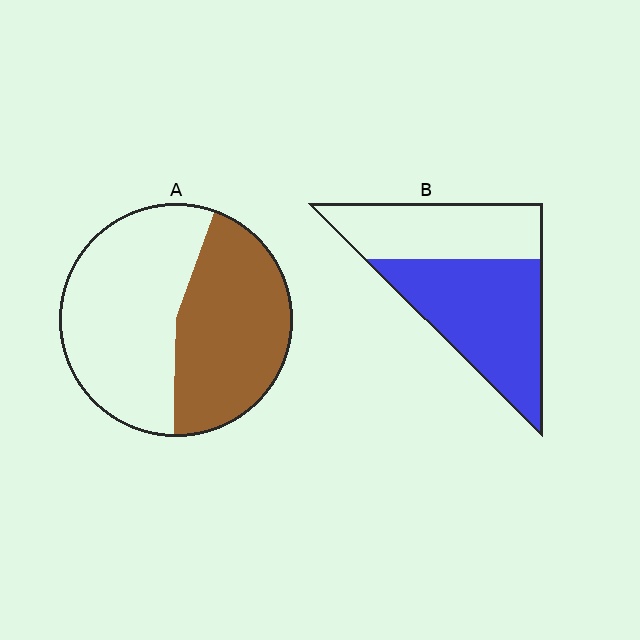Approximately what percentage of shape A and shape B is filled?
A is approximately 45% and B is approximately 60%.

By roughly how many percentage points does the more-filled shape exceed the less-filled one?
By roughly 15 percentage points (B over A).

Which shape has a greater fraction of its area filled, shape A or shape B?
Shape B.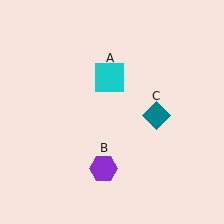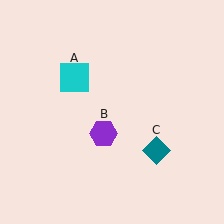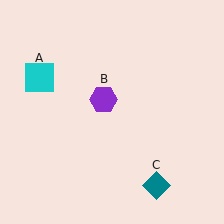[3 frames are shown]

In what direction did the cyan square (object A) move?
The cyan square (object A) moved left.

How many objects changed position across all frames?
3 objects changed position: cyan square (object A), purple hexagon (object B), teal diamond (object C).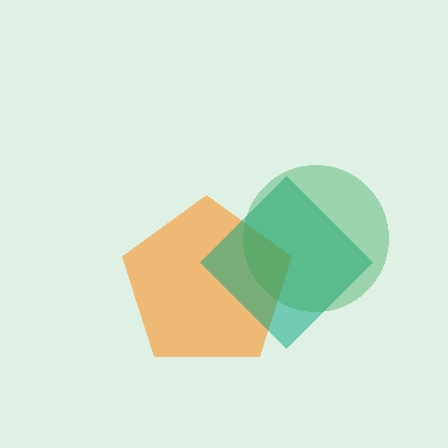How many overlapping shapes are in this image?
There are 3 overlapping shapes in the image.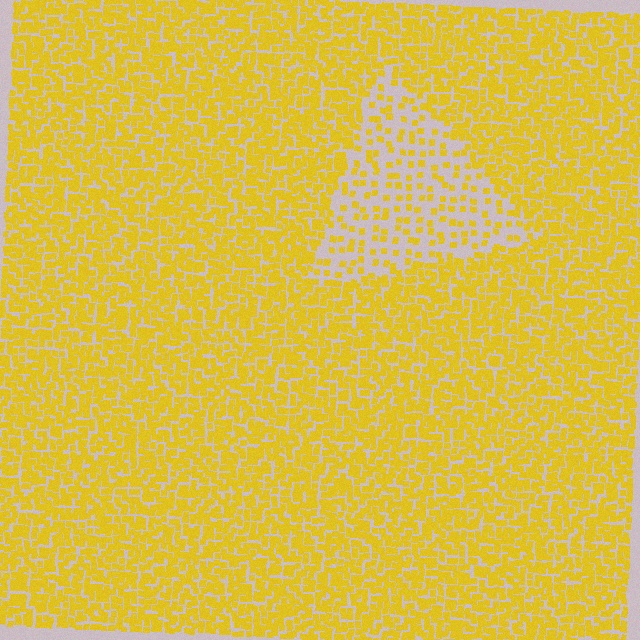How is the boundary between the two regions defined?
The boundary is defined by a change in element density (approximately 2.6x ratio). All elements are the same color, size, and shape.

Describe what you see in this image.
The image contains small yellow elements arranged at two different densities. A triangle-shaped region is visible where the elements are less densely packed than the surrounding area.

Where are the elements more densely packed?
The elements are more densely packed outside the triangle boundary.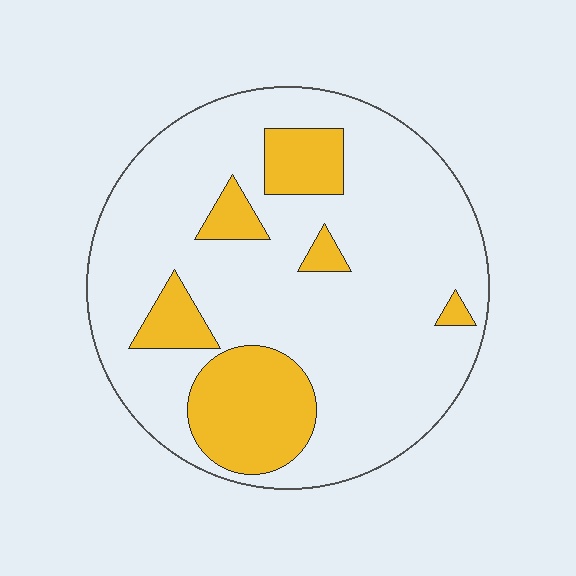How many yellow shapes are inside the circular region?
6.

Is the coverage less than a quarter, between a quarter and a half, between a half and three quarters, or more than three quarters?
Less than a quarter.